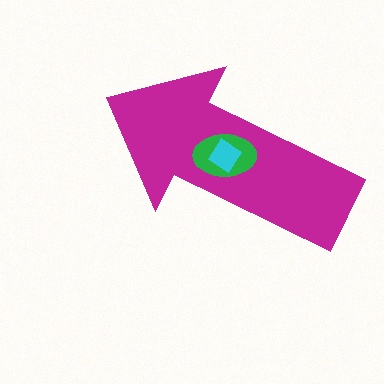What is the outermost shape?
The magenta arrow.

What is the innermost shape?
The cyan diamond.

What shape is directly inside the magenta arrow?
The green ellipse.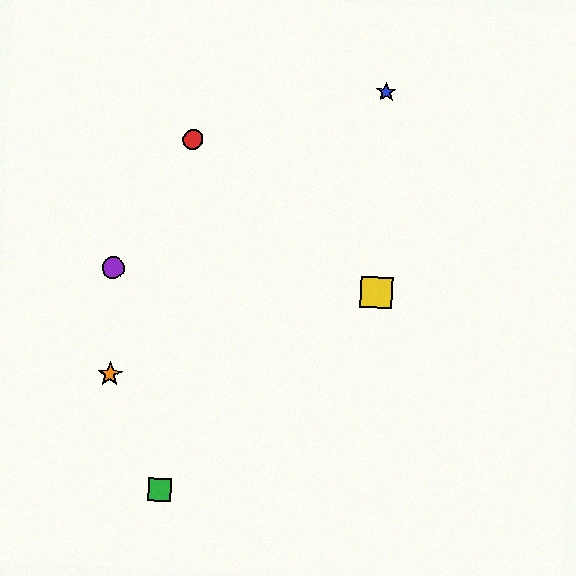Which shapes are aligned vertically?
The blue star, the yellow square are aligned vertically.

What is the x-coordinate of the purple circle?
The purple circle is at x≈113.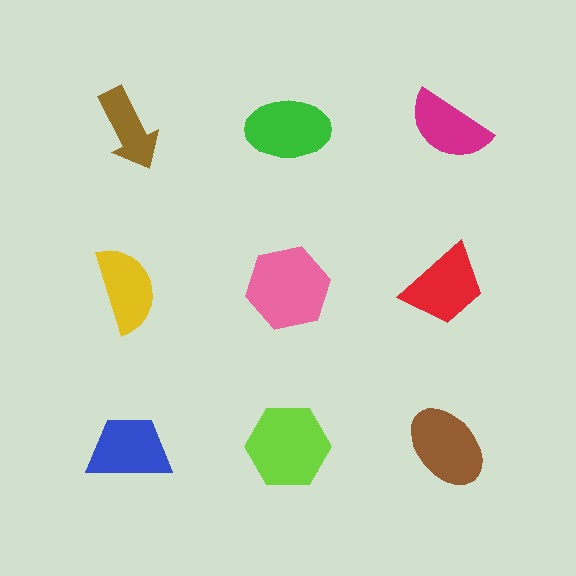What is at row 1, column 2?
A green ellipse.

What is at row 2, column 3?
A red trapezoid.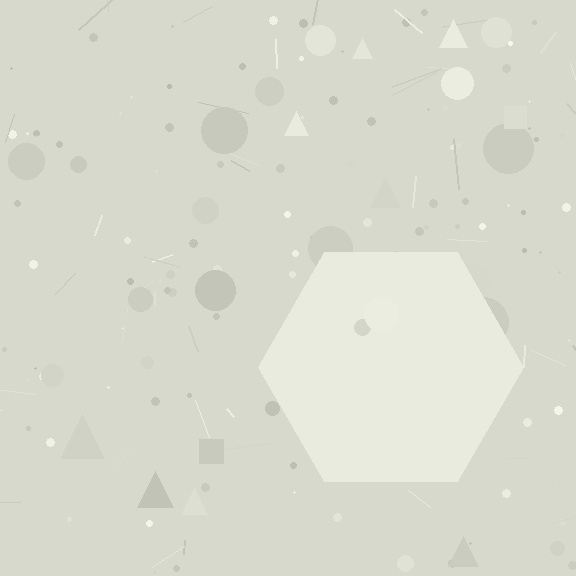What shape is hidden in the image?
A hexagon is hidden in the image.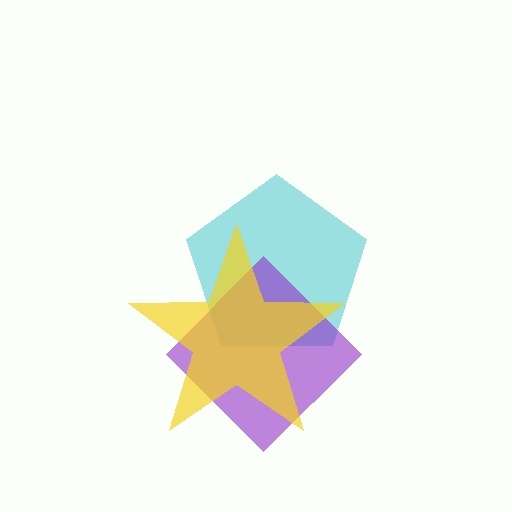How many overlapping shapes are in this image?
There are 3 overlapping shapes in the image.